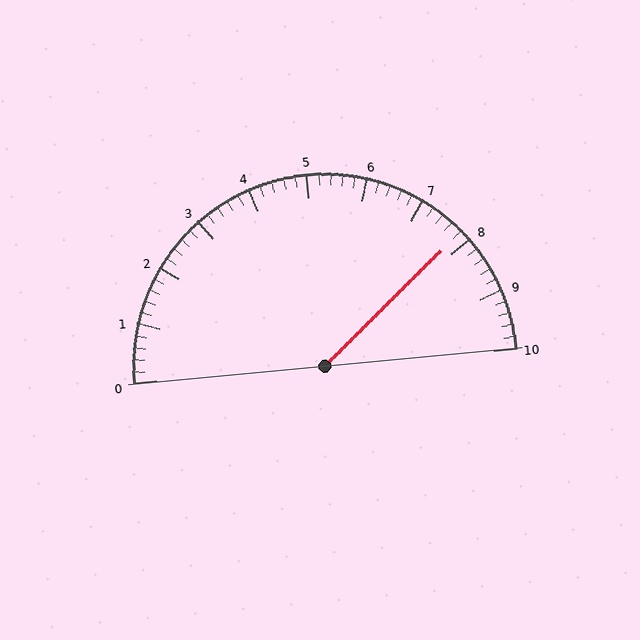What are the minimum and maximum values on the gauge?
The gauge ranges from 0 to 10.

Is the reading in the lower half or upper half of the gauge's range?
The reading is in the upper half of the range (0 to 10).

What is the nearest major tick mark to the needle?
The nearest major tick mark is 8.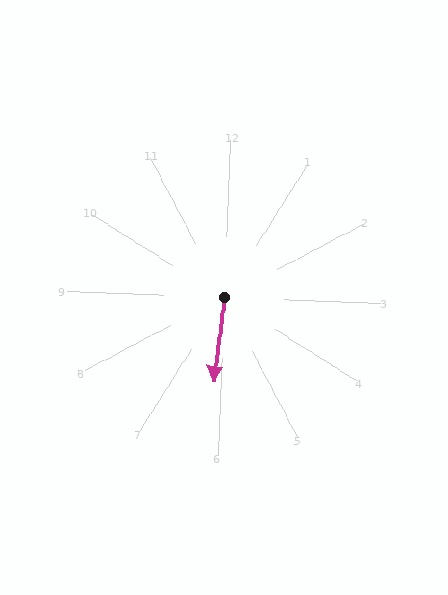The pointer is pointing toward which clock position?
Roughly 6 o'clock.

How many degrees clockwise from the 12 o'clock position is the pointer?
Approximately 185 degrees.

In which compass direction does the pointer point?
South.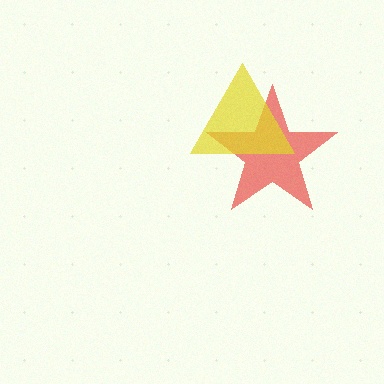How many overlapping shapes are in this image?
There are 2 overlapping shapes in the image.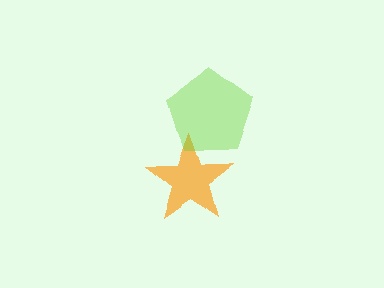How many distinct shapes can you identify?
There are 2 distinct shapes: an orange star, a lime pentagon.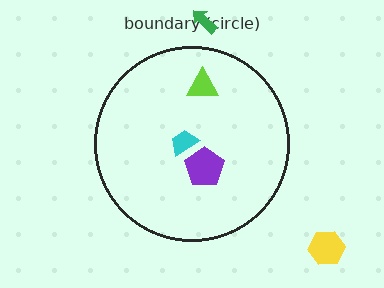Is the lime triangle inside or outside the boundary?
Inside.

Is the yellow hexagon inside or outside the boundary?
Outside.